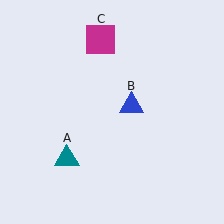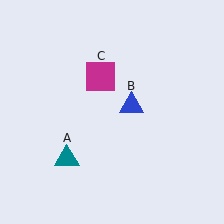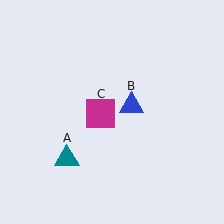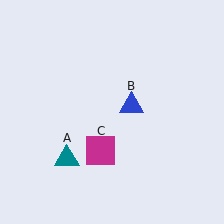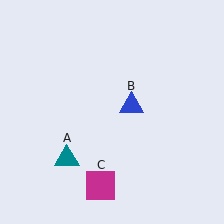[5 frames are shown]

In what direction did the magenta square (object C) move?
The magenta square (object C) moved down.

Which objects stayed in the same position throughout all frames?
Teal triangle (object A) and blue triangle (object B) remained stationary.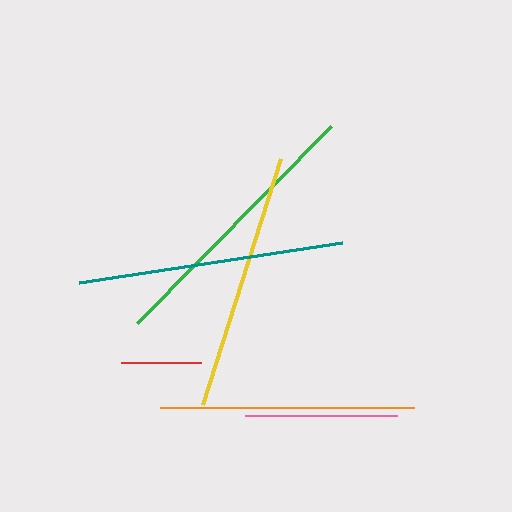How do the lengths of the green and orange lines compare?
The green and orange lines are approximately the same length.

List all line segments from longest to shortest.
From longest to shortest: green, teal, yellow, orange, pink, red.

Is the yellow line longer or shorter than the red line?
The yellow line is longer than the red line.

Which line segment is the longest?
The green line is the longest at approximately 276 pixels.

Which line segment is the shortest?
The red line is the shortest at approximately 80 pixels.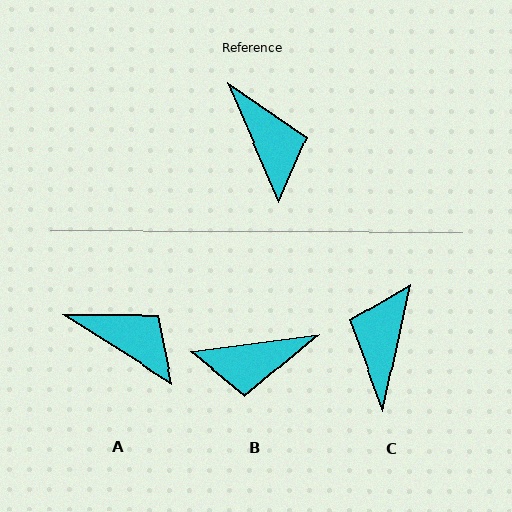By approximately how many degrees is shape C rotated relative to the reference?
Approximately 145 degrees counter-clockwise.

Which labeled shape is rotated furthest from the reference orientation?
C, about 145 degrees away.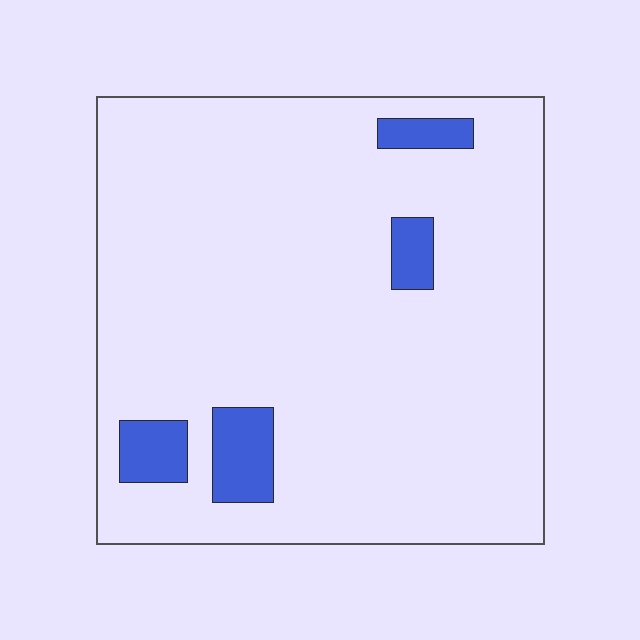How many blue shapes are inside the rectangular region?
4.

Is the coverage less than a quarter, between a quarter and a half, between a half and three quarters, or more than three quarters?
Less than a quarter.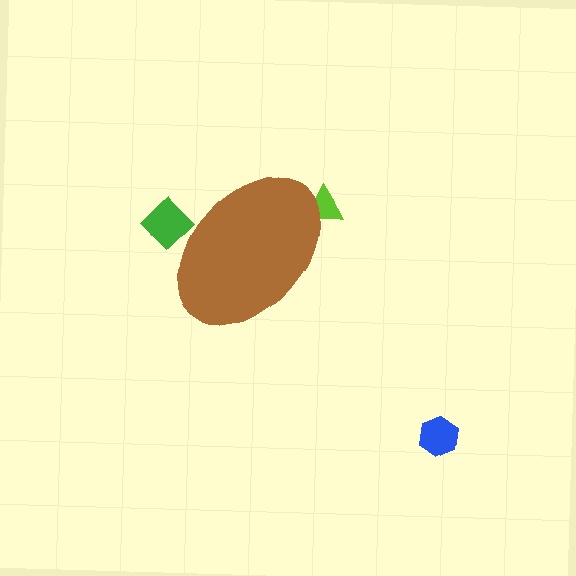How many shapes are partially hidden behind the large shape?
2 shapes are partially hidden.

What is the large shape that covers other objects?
A brown ellipse.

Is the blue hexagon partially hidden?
No, the blue hexagon is fully visible.